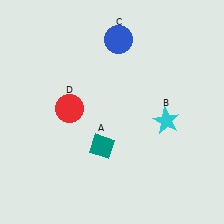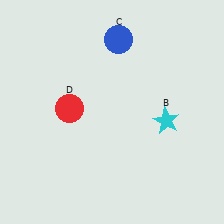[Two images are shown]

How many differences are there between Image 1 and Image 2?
There is 1 difference between the two images.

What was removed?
The teal diamond (A) was removed in Image 2.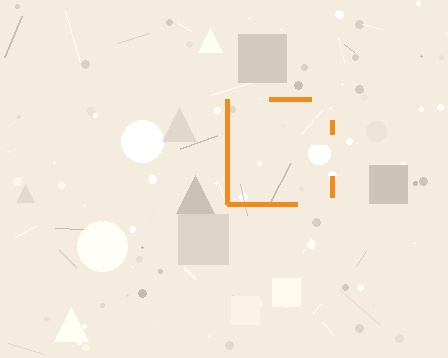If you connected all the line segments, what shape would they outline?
They would outline a square.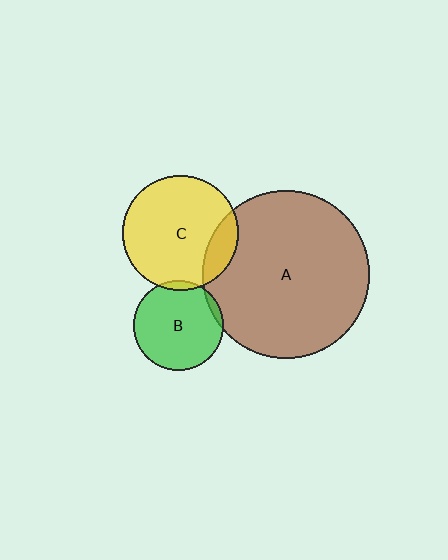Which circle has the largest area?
Circle A (brown).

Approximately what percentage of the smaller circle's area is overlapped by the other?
Approximately 5%.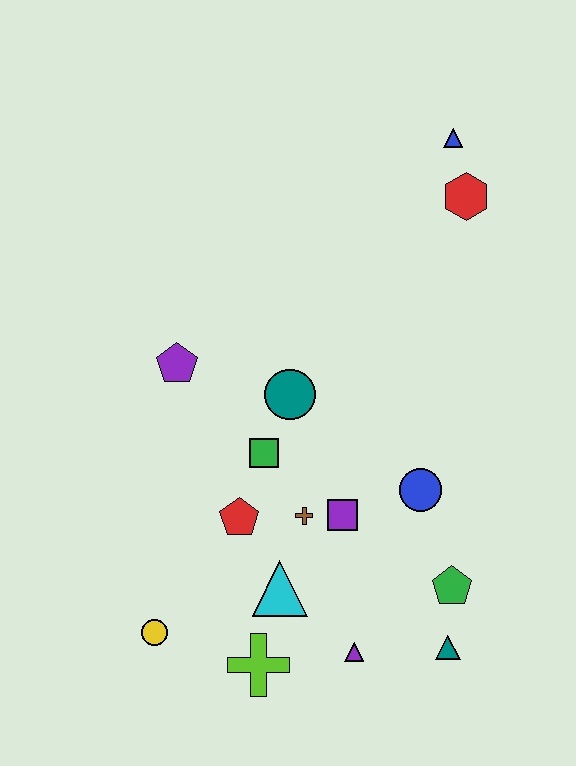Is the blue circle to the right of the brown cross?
Yes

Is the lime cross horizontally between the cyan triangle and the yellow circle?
Yes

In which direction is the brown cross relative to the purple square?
The brown cross is to the left of the purple square.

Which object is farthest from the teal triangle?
The blue triangle is farthest from the teal triangle.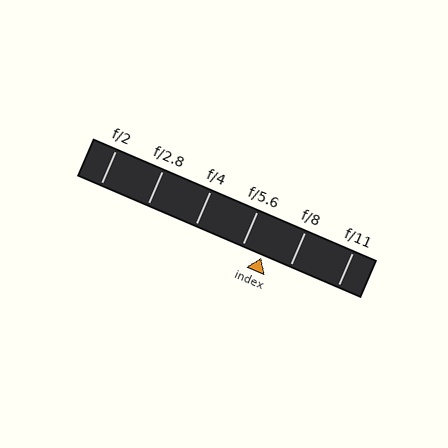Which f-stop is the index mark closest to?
The index mark is closest to f/5.6.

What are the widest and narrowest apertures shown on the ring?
The widest aperture shown is f/2 and the narrowest is f/11.